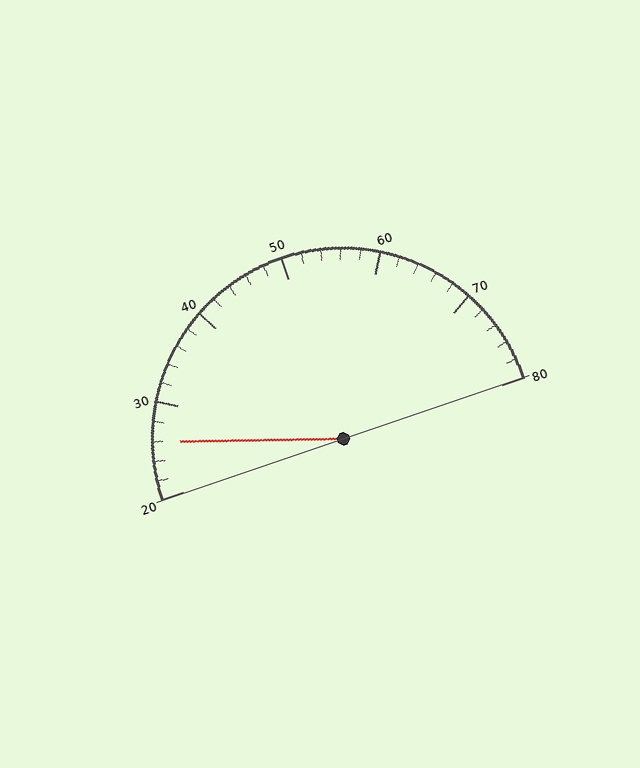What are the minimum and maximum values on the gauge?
The gauge ranges from 20 to 80.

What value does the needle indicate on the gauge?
The needle indicates approximately 26.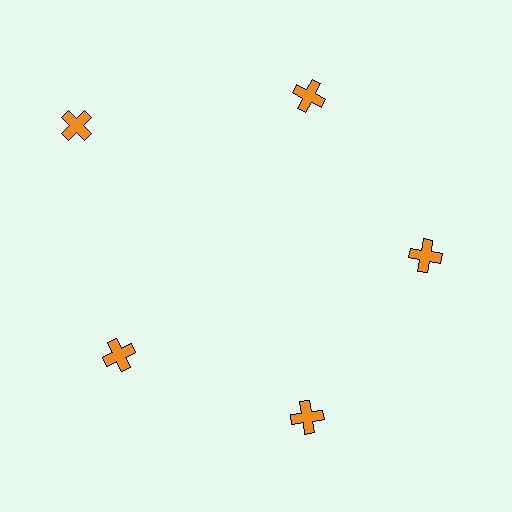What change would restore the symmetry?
The symmetry would be restored by moving it inward, back onto the ring so that all 5 crosses sit at equal angles and equal distance from the center.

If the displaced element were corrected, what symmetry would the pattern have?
It would have 5-fold rotational symmetry — the pattern would map onto itself every 72 degrees.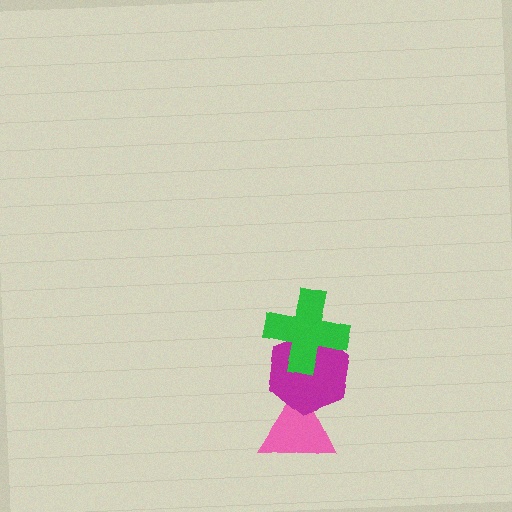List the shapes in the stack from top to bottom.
From top to bottom: the green cross, the magenta hexagon, the pink triangle.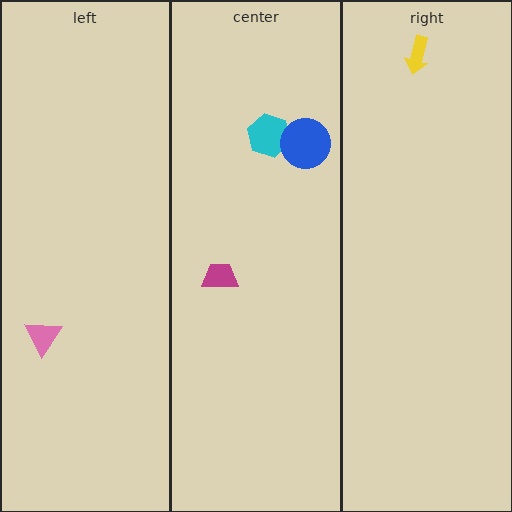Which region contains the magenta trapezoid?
The center region.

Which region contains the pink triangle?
The left region.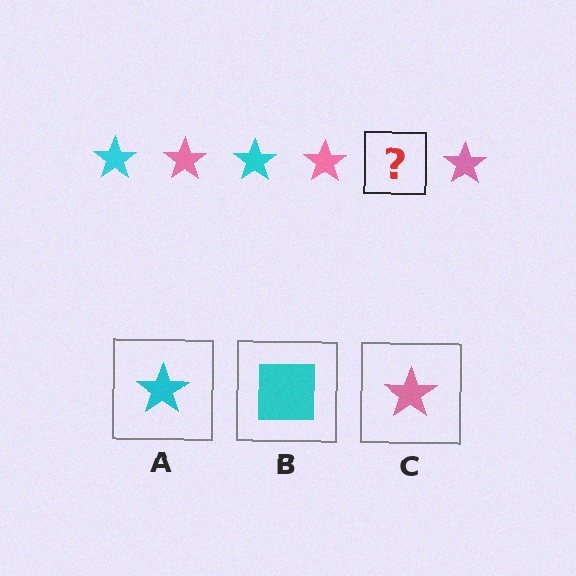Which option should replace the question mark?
Option A.